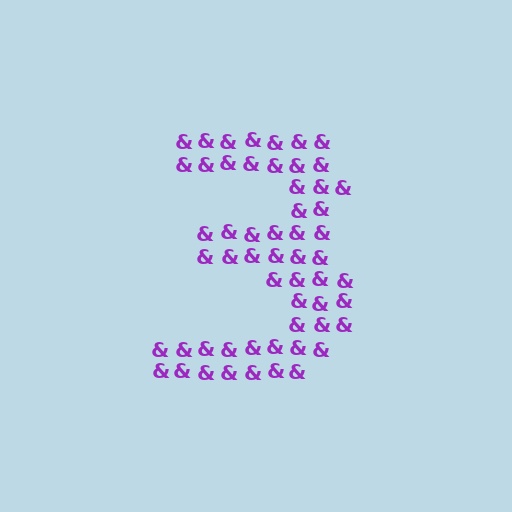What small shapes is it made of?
It is made of small ampersands.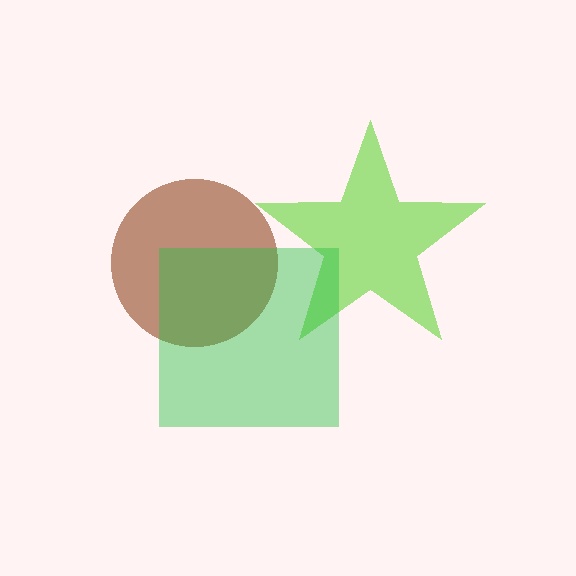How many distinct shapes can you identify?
There are 3 distinct shapes: a brown circle, a lime star, a green square.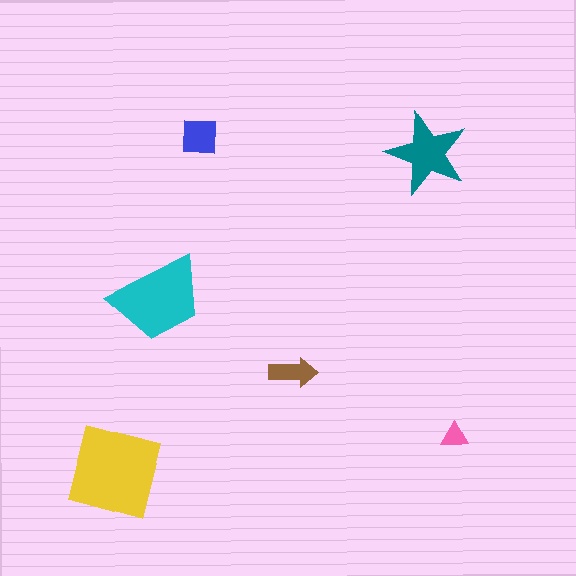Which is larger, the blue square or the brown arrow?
The blue square.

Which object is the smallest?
The pink triangle.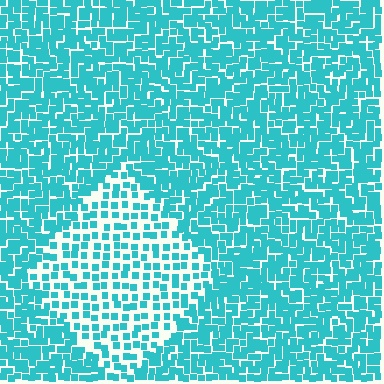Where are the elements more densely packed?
The elements are more densely packed outside the diamond boundary.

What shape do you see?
I see a diamond.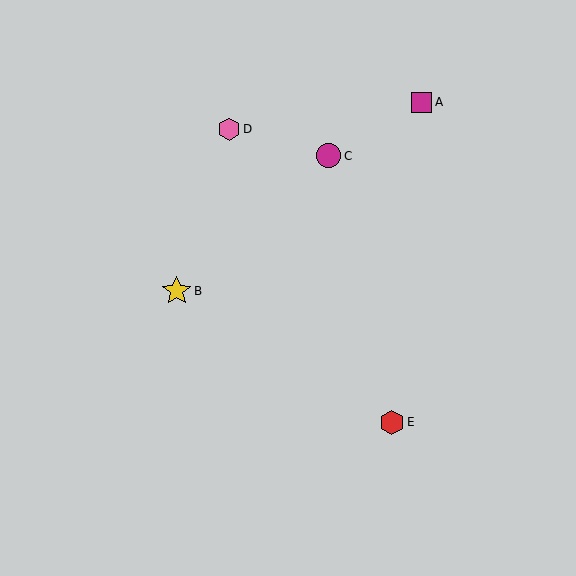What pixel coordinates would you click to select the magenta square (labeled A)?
Click at (421, 102) to select the magenta square A.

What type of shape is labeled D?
Shape D is a pink hexagon.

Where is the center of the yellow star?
The center of the yellow star is at (177, 291).